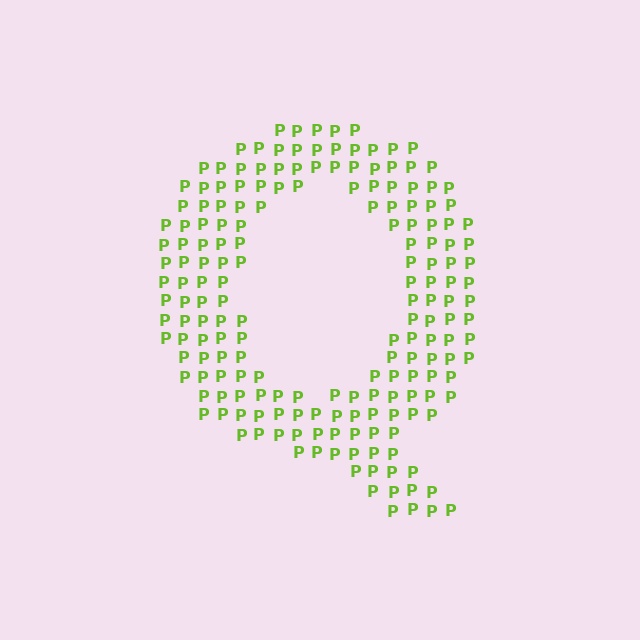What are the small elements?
The small elements are letter P's.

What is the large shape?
The large shape is the letter Q.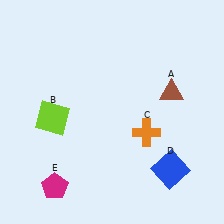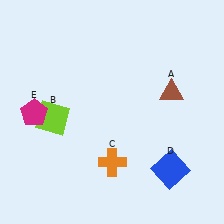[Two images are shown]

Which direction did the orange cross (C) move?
The orange cross (C) moved left.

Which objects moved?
The objects that moved are: the orange cross (C), the magenta pentagon (E).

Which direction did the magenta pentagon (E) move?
The magenta pentagon (E) moved up.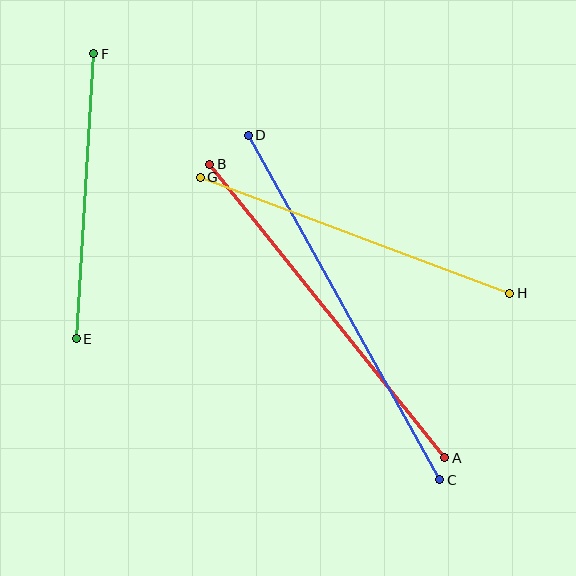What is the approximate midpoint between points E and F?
The midpoint is at approximately (85, 196) pixels.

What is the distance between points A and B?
The distance is approximately 376 pixels.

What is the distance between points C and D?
The distance is approximately 394 pixels.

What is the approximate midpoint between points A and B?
The midpoint is at approximately (327, 311) pixels.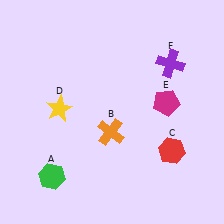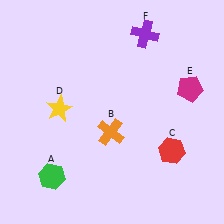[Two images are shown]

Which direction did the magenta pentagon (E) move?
The magenta pentagon (E) moved right.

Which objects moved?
The objects that moved are: the magenta pentagon (E), the purple cross (F).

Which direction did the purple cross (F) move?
The purple cross (F) moved up.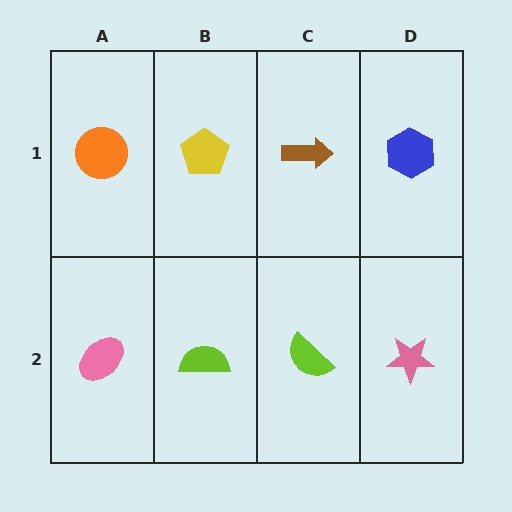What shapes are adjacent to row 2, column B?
A yellow pentagon (row 1, column B), a pink ellipse (row 2, column A), a lime semicircle (row 2, column C).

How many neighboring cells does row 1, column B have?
3.